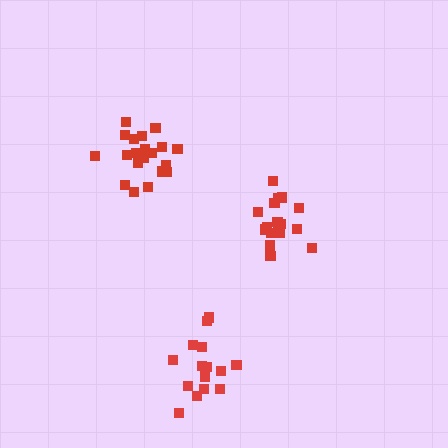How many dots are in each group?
Group 1: 17 dots, Group 2: 20 dots, Group 3: 15 dots (52 total).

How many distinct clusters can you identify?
There are 3 distinct clusters.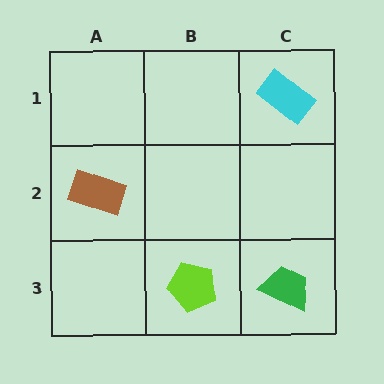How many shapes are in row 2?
1 shape.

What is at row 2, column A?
A brown rectangle.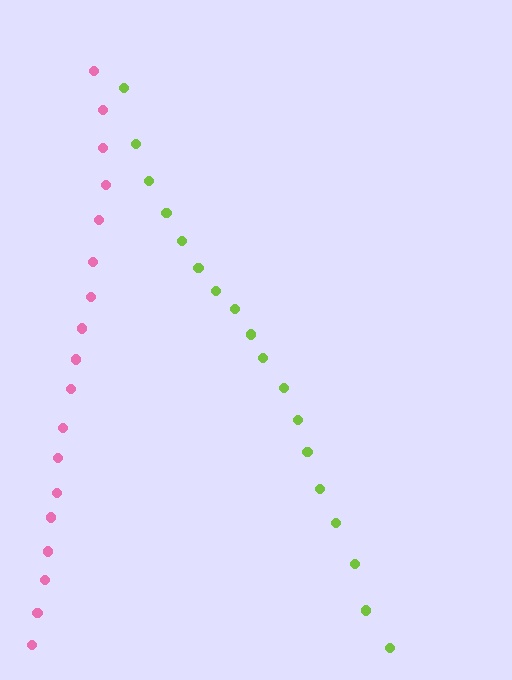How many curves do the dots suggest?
There are 2 distinct paths.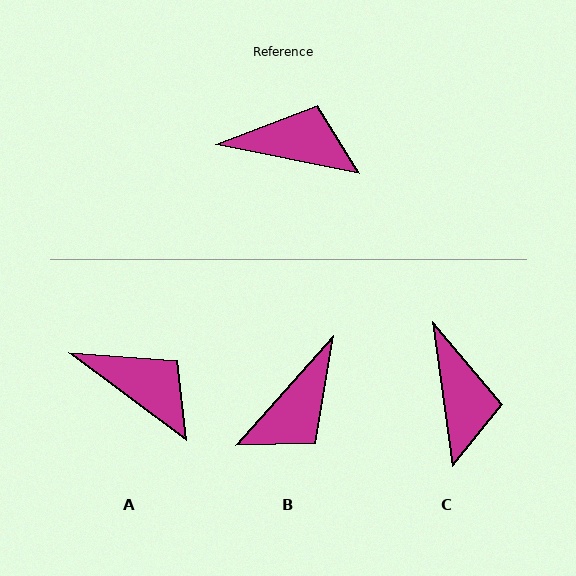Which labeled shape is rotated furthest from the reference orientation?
B, about 121 degrees away.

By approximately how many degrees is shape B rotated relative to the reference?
Approximately 121 degrees clockwise.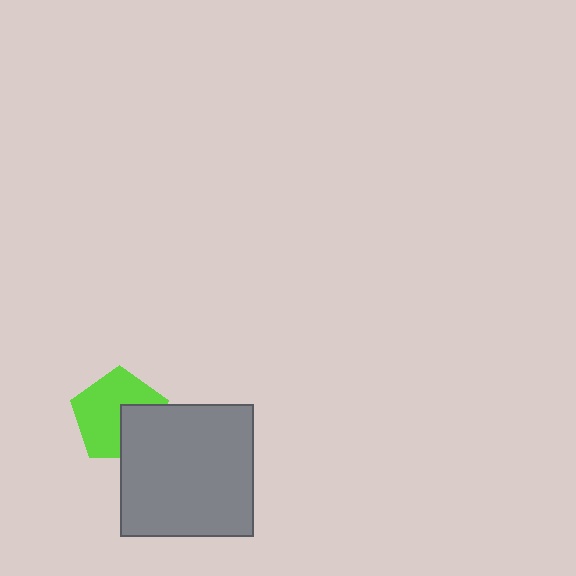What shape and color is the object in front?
The object in front is a gray rectangle.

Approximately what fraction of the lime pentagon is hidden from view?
Roughly 34% of the lime pentagon is hidden behind the gray rectangle.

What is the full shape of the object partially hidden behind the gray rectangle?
The partially hidden object is a lime pentagon.